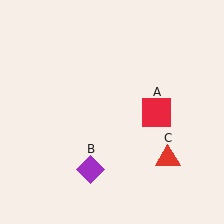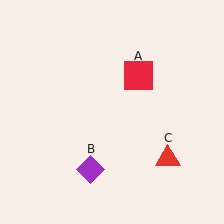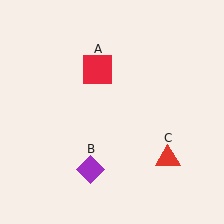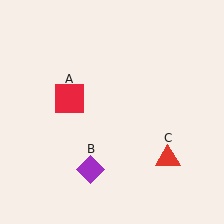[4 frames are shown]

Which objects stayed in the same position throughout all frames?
Purple diamond (object B) and red triangle (object C) remained stationary.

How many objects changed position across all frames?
1 object changed position: red square (object A).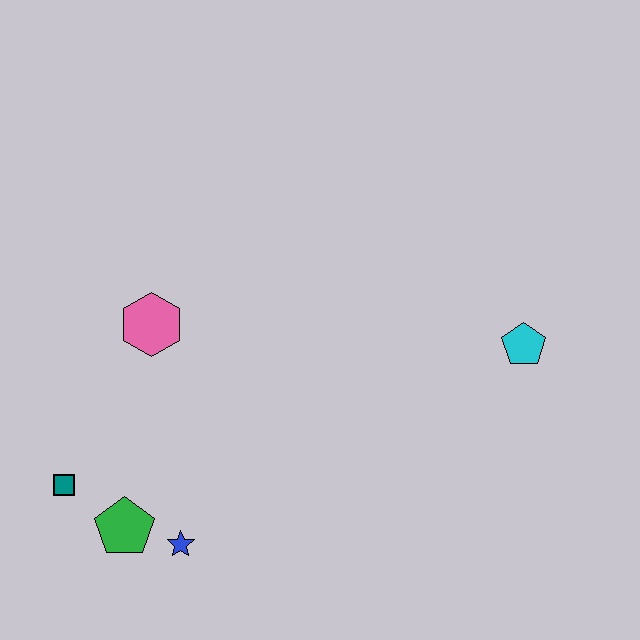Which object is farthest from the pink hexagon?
The cyan pentagon is farthest from the pink hexagon.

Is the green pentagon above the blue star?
Yes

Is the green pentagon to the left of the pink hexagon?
Yes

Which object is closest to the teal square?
The green pentagon is closest to the teal square.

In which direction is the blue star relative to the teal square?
The blue star is to the right of the teal square.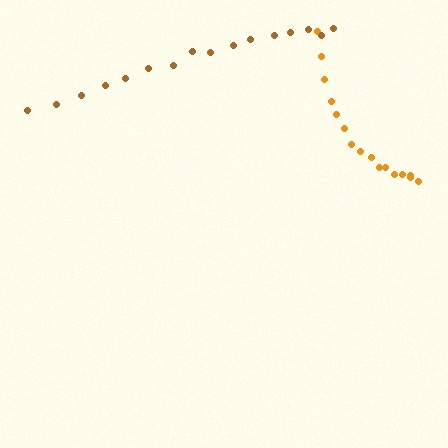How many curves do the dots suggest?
There are 2 distinct paths.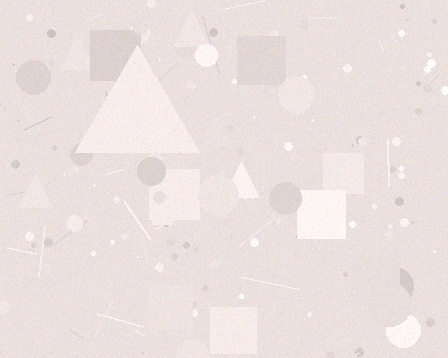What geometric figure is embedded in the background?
A triangle is embedded in the background.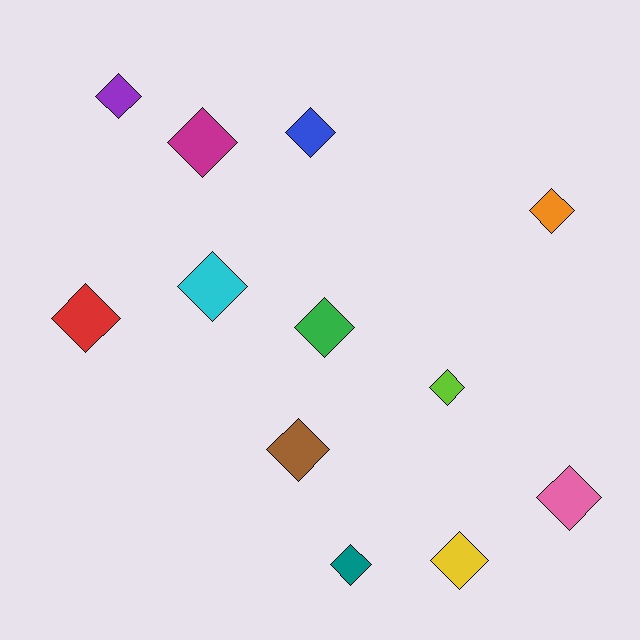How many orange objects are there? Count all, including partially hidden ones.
There is 1 orange object.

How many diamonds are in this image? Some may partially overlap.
There are 12 diamonds.